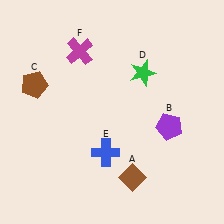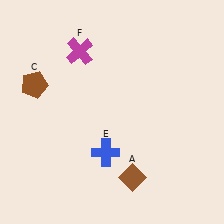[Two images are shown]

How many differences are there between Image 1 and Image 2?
There are 2 differences between the two images.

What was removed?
The green star (D), the purple pentagon (B) were removed in Image 2.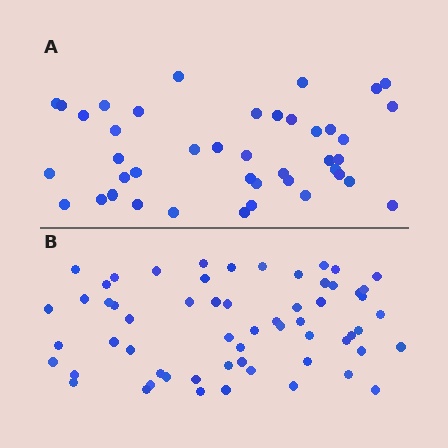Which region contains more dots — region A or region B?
Region B (the bottom region) has more dots.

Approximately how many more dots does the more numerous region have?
Region B has approximately 20 more dots than region A.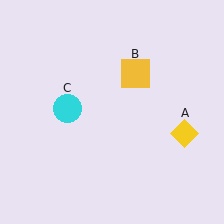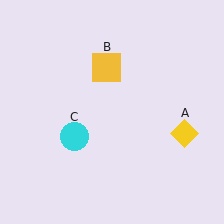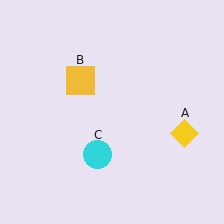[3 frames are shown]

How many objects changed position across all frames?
2 objects changed position: yellow square (object B), cyan circle (object C).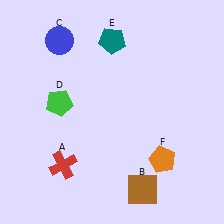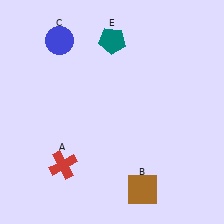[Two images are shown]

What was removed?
The orange pentagon (F), the green pentagon (D) were removed in Image 2.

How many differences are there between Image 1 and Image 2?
There are 2 differences between the two images.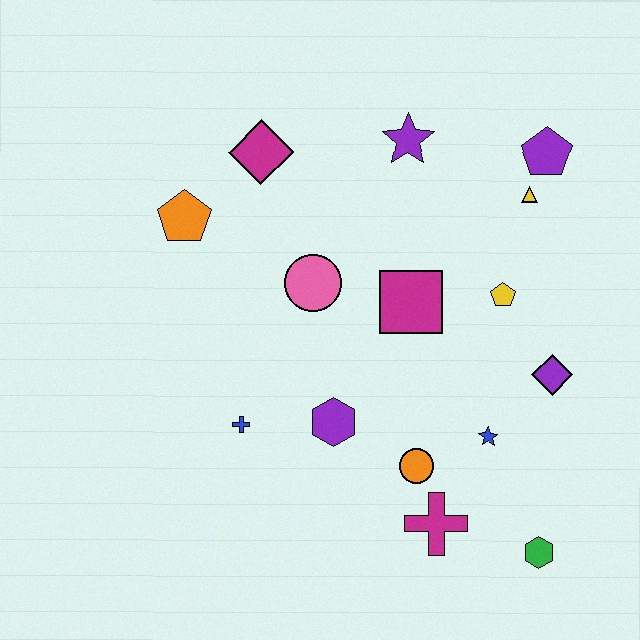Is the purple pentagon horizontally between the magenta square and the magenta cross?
No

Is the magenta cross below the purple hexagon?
Yes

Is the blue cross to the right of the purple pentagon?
No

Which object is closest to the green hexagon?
The magenta cross is closest to the green hexagon.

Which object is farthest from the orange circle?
The magenta diamond is farthest from the orange circle.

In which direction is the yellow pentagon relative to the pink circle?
The yellow pentagon is to the right of the pink circle.